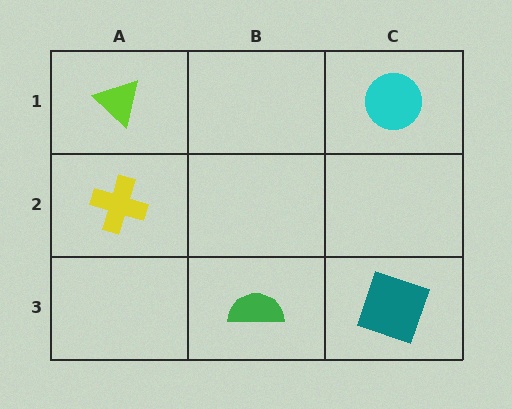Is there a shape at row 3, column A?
No, that cell is empty.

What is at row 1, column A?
A lime triangle.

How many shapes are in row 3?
2 shapes.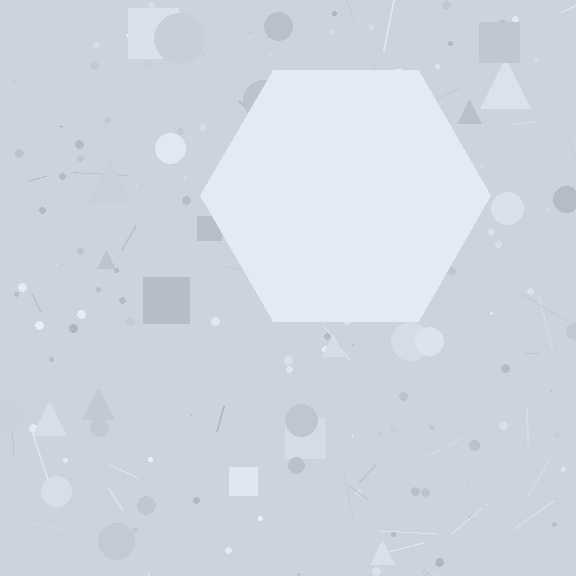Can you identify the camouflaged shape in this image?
The camouflaged shape is a hexagon.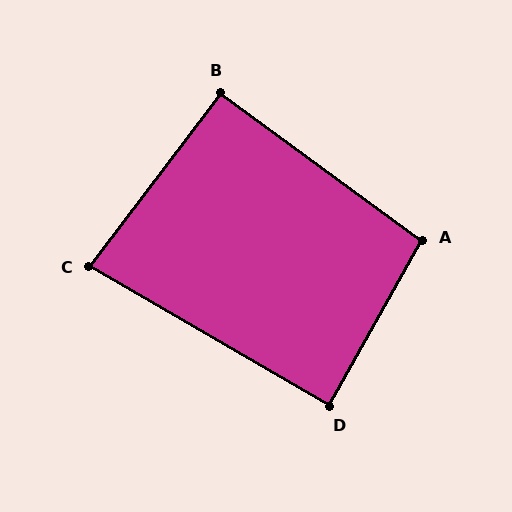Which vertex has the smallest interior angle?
C, at approximately 83 degrees.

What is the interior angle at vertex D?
Approximately 89 degrees (approximately right).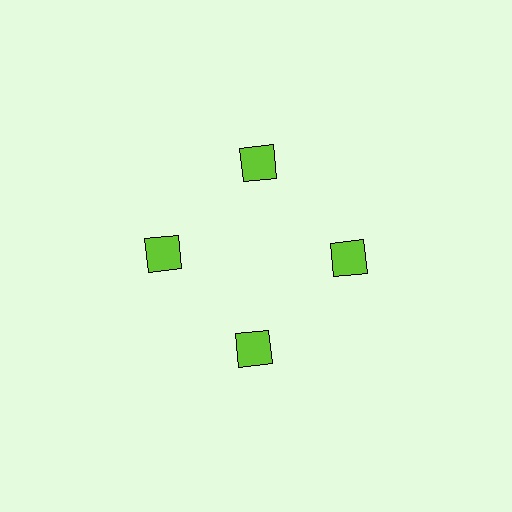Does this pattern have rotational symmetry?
Yes, this pattern has 4-fold rotational symmetry. It looks the same after rotating 90 degrees around the center.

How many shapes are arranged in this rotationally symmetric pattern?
There are 4 shapes, arranged in 4 groups of 1.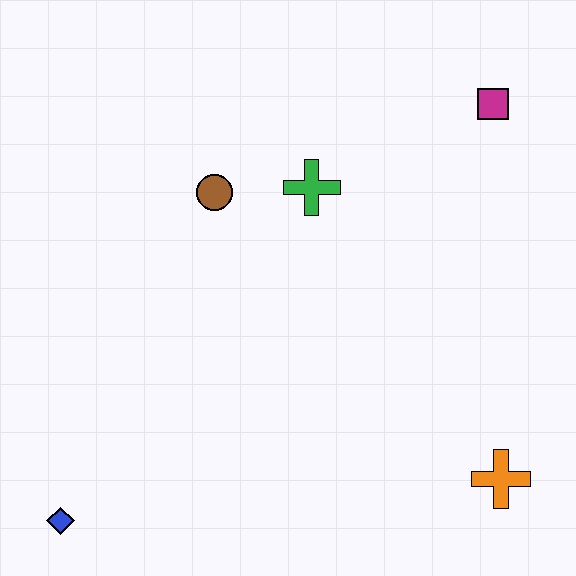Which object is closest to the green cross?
The brown circle is closest to the green cross.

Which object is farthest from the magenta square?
The blue diamond is farthest from the magenta square.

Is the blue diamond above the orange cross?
No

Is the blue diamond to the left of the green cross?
Yes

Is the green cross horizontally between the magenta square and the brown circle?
Yes